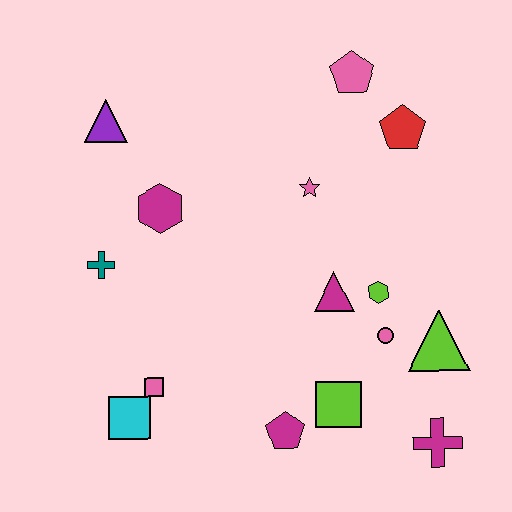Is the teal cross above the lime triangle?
Yes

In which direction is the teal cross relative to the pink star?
The teal cross is to the left of the pink star.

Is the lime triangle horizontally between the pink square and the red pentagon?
No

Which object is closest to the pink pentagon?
The red pentagon is closest to the pink pentagon.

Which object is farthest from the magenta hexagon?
The magenta cross is farthest from the magenta hexagon.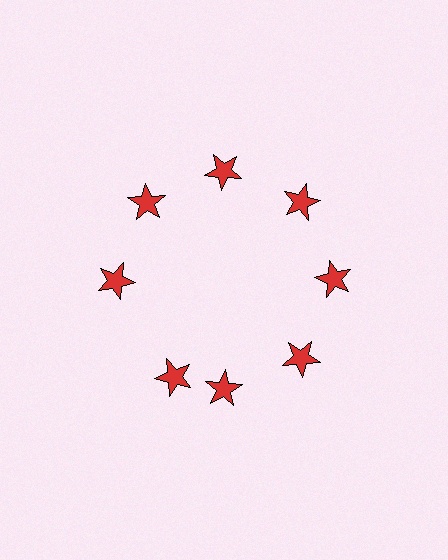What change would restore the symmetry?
The symmetry would be restored by rotating it back into even spacing with its neighbors so that all 8 stars sit at equal angles and equal distance from the center.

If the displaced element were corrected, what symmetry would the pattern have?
It would have 8-fold rotational symmetry — the pattern would map onto itself every 45 degrees.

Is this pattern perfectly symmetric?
No. The 8 red stars are arranged in a ring, but one element near the 8 o'clock position is rotated out of alignment along the ring, breaking the 8-fold rotational symmetry.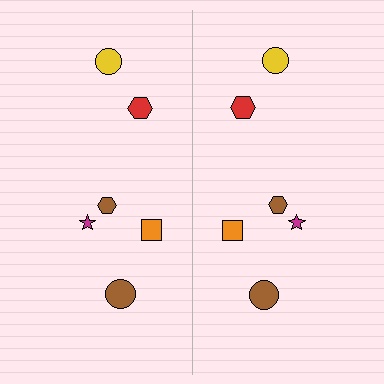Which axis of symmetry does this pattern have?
The pattern has a vertical axis of symmetry running through the center of the image.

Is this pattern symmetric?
Yes, this pattern has bilateral (reflection) symmetry.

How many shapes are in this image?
There are 12 shapes in this image.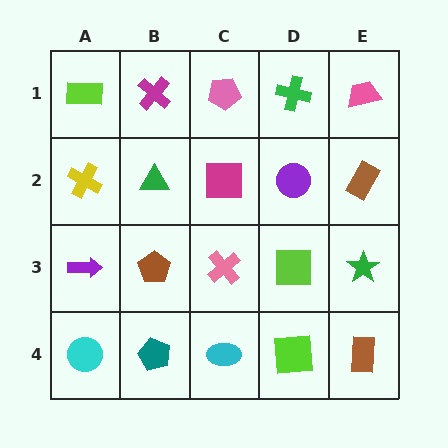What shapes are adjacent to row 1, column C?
A magenta square (row 2, column C), a magenta cross (row 1, column B), a green cross (row 1, column D).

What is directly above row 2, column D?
A green cross.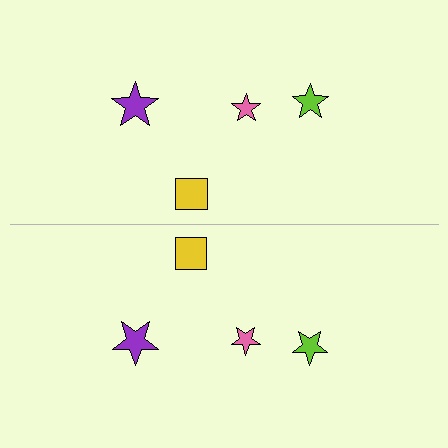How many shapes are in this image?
There are 8 shapes in this image.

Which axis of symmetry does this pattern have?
The pattern has a horizontal axis of symmetry running through the center of the image.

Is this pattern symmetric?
Yes, this pattern has bilateral (reflection) symmetry.